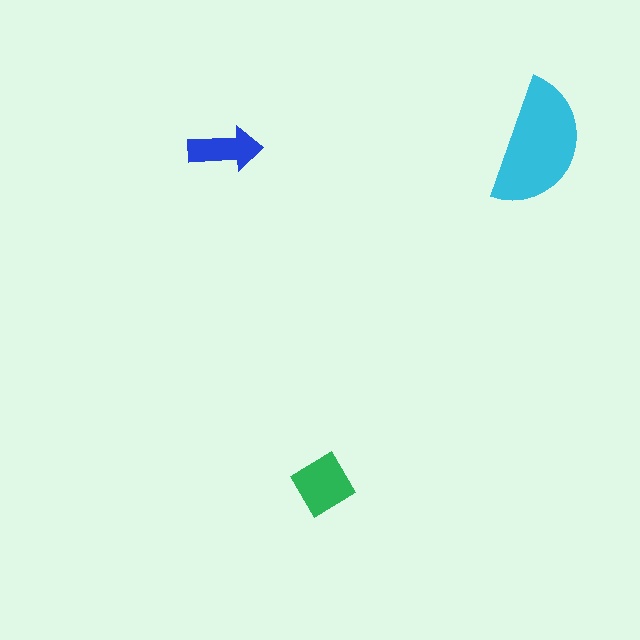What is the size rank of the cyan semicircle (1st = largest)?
1st.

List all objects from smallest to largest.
The blue arrow, the green diamond, the cyan semicircle.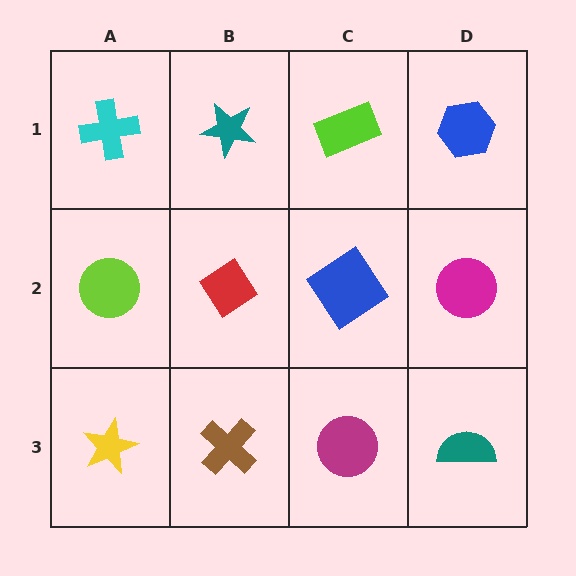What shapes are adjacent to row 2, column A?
A cyan cross (row 1, column A), a yellow star (row 3, column A), a red diamond (row 2, column B).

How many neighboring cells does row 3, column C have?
3.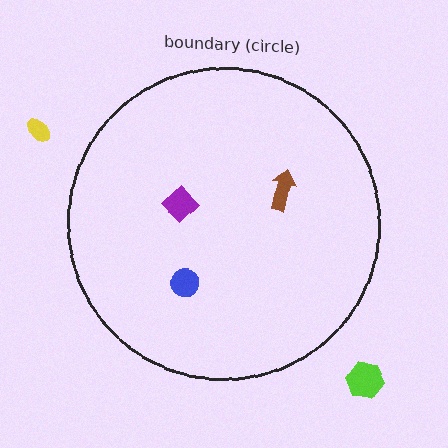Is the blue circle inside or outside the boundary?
Inside.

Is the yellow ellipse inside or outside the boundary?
Outside.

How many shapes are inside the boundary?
3 inside, 2 outside.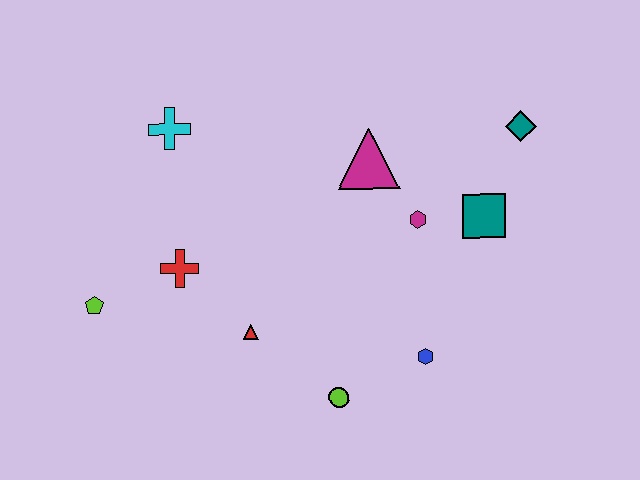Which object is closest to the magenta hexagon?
The teal square is closest to the magenta hexagon.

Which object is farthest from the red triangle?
The teal diamond is farthest from the red triangle.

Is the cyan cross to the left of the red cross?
Yes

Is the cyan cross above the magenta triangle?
Yes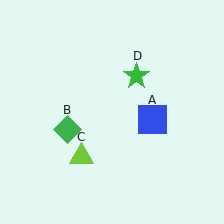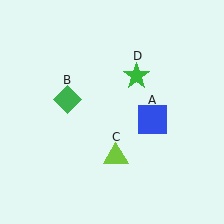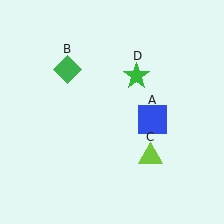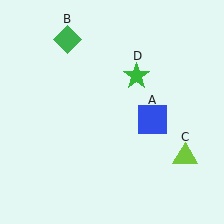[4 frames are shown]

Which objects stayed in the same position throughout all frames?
Blue square (object A) and green star (object D) remained stationary.